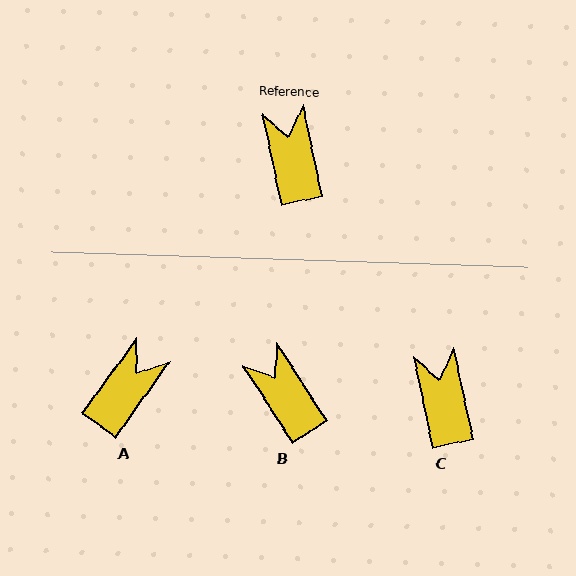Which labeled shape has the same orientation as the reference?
C.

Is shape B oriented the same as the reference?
No, it is off by about 21 degrees.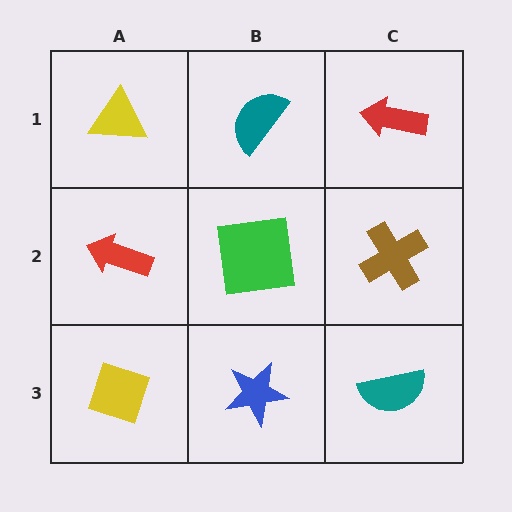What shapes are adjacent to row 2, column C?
A red arrow (row 1, column C), a teal semicircle (row 3, column C), a green square (row 2, column B).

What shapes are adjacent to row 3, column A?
A red arrow (row 2, column A), a blue star (row 3, column B).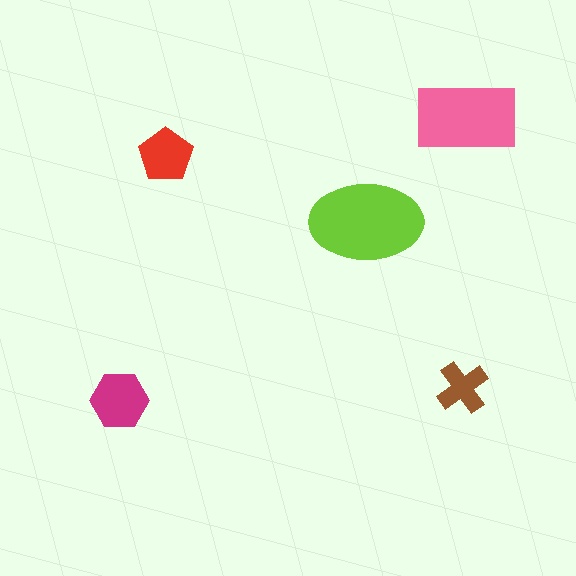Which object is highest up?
The pink rectangle is topmost.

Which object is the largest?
The lime ellipse.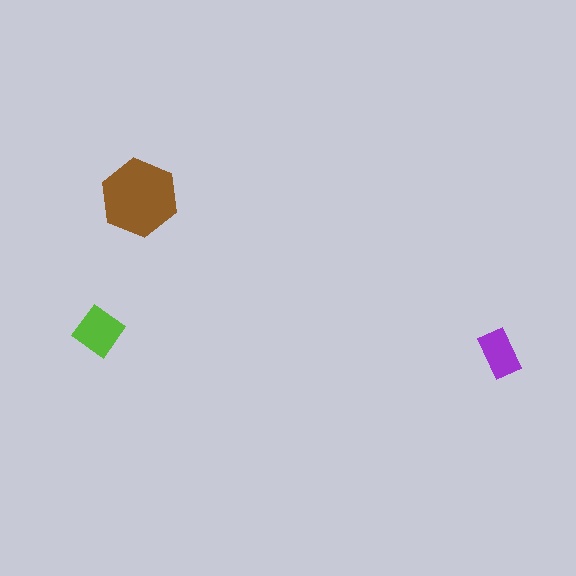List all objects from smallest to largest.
The purple rectangle, the lime diamond, the brown hexagon.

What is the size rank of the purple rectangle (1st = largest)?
3rd.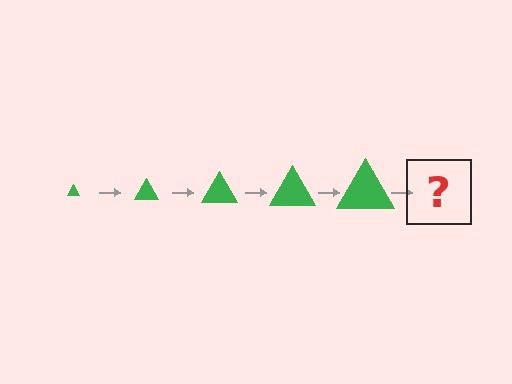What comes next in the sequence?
The next element should be a green triangle, larger than the previous one.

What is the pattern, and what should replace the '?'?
The pattern is that the triangle gets progressively larger each step. The '?' should be a green triangle, larger than the previous one.